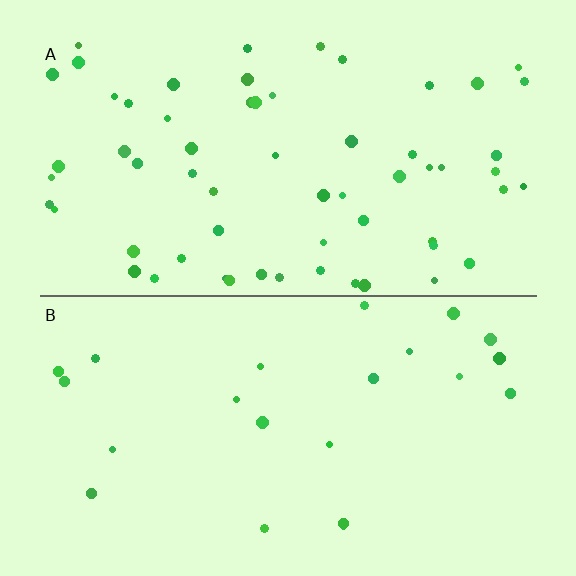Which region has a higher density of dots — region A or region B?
A (the top).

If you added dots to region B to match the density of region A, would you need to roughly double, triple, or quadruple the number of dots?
Approximately triple.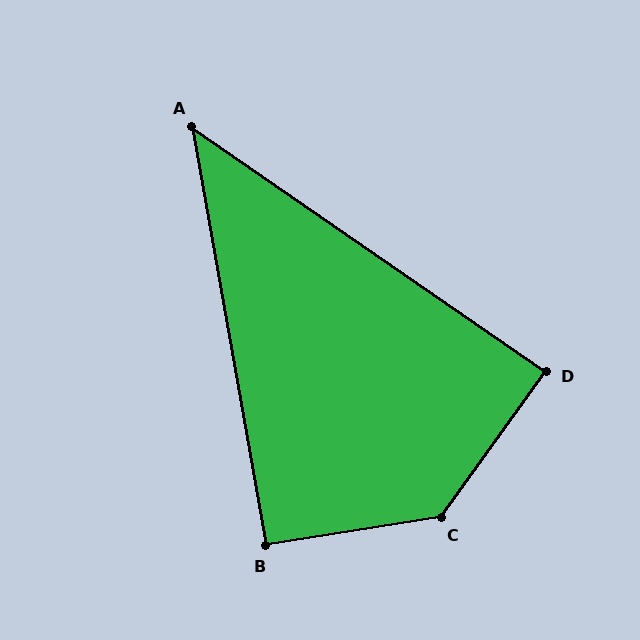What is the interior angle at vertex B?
Approximately 91 degrees (approximately right).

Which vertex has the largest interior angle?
C, at approximately 135 degrees.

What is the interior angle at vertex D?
Approximately 89 degrees (approximately right).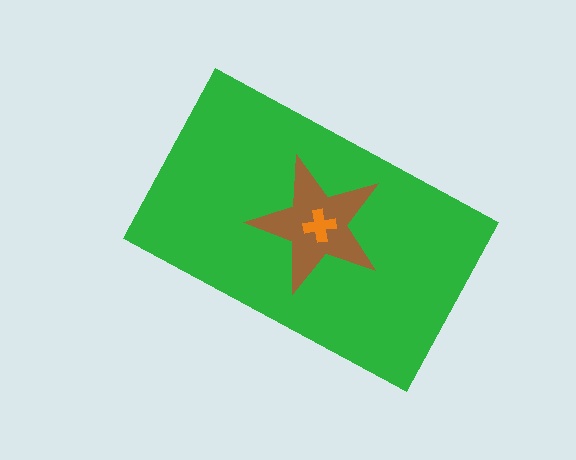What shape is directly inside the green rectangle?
The brown star.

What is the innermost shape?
The orange cross.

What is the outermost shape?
The green rectangle.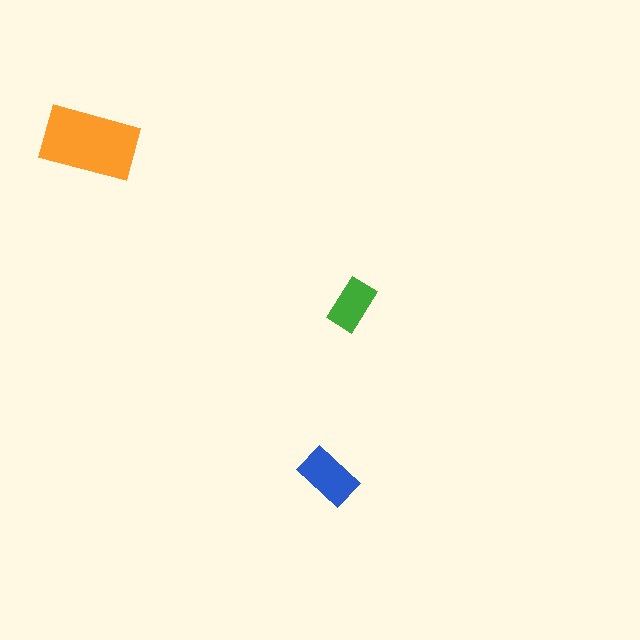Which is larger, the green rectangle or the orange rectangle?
The orange one.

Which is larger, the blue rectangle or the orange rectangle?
The orange one.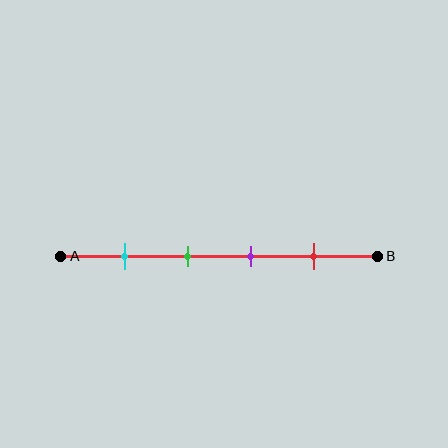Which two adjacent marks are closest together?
The green and purple marks are the closest adjacent pair.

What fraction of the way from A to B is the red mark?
The red mark is approximately 80% (0.8) of the way from A to B.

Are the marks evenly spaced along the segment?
Yes, the marks are approximately evenly spaced.